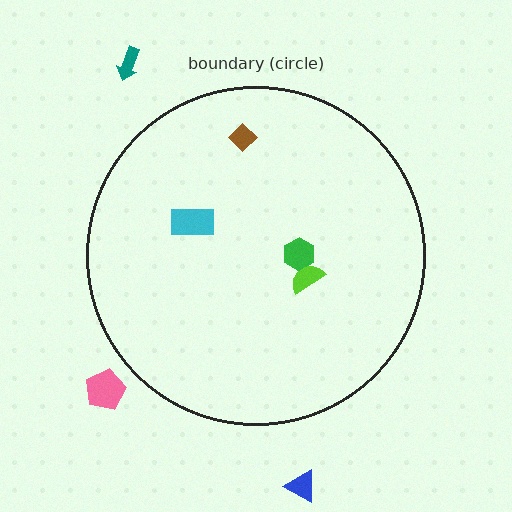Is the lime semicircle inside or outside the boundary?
Inside.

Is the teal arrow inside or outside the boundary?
Outside.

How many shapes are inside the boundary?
4 inside, 3 outside.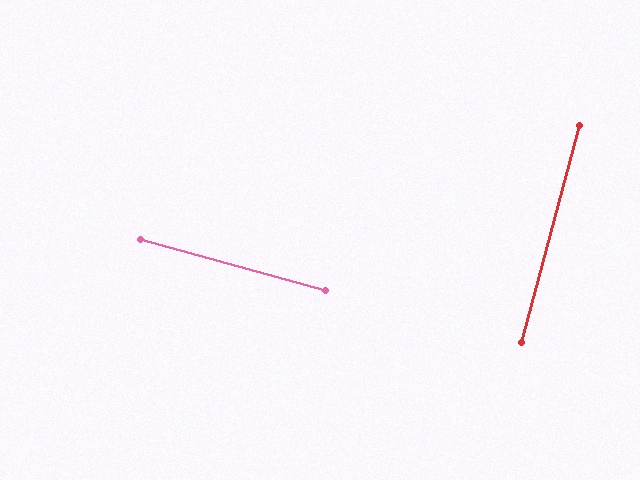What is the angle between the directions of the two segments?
Approximately 89 degrees.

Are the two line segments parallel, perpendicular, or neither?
Perpendicular — they meet at approximately 89°.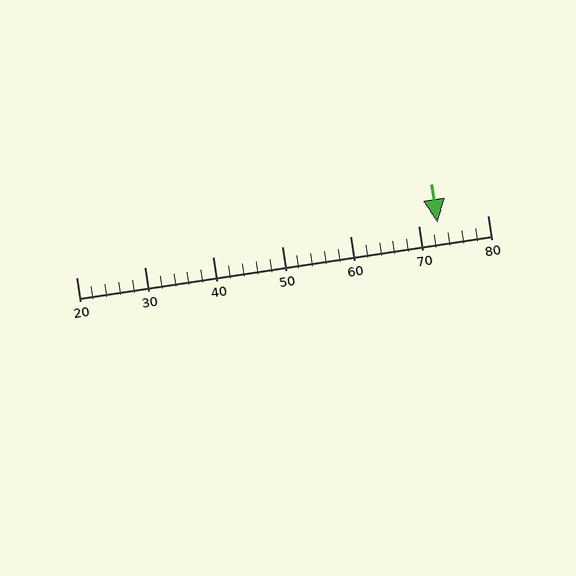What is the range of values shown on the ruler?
The ruler shows values from 20 to 80.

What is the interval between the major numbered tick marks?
The major tick marks are spaced 10 units apart.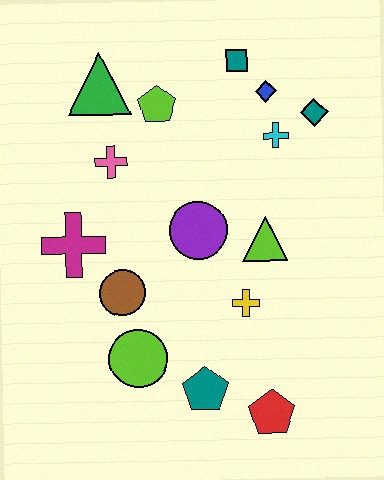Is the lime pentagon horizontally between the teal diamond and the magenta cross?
Yes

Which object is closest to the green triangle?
The lime pentagon is closest to the green triangle.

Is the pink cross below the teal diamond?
Yes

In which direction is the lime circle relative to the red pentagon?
The lime circle is to the left of the red pentagon.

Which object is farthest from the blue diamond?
The red pentagon is farthest from the blue diamond.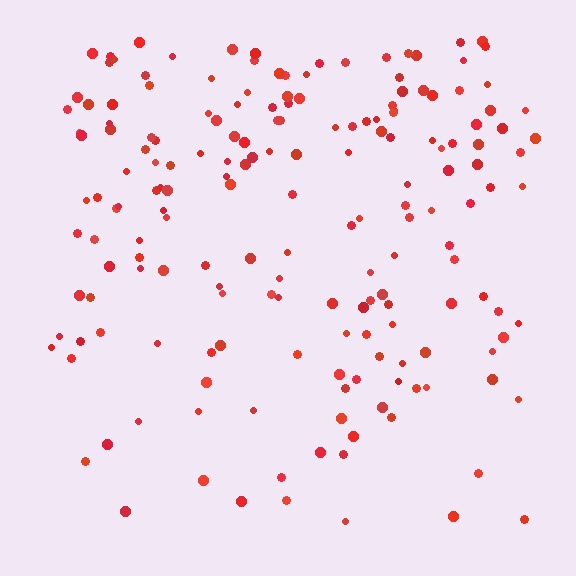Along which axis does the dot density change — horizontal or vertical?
Vertical.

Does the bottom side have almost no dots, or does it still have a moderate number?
Still a moderate number, just noticeably fewer than the top.